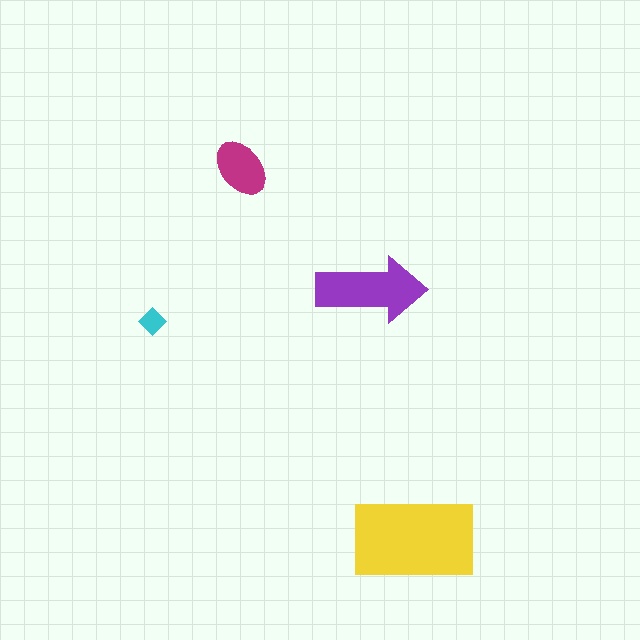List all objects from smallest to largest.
The cyan diamond, the magenta ellipse, the purple arrow, the yellow rectangle.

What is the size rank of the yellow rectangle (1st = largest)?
1st.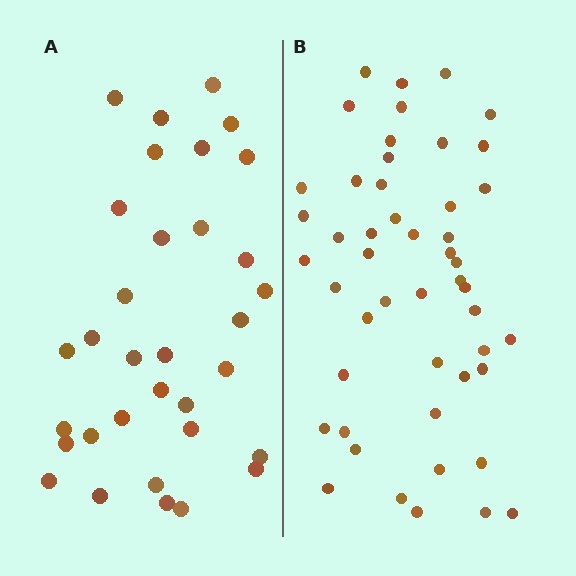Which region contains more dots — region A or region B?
Region B (the right region) has more dots.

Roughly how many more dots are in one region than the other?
Region B has approximately 15 more dots than region A.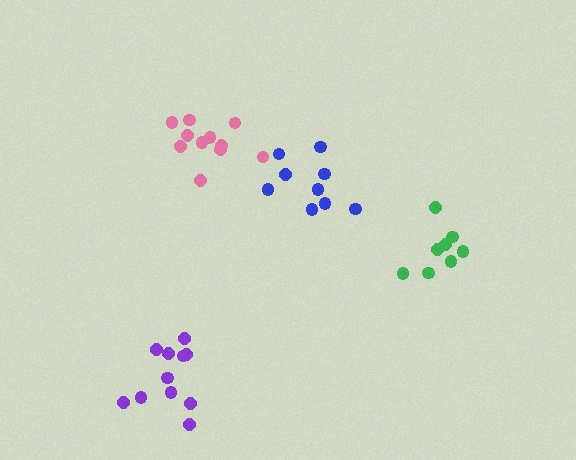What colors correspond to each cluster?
The clusters are colored: pink, green, blue, purple.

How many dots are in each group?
Group 1: 11 dots, Group 2: 8 dots, Group 3: 9 dots, Group 4: 11 dots (39 total).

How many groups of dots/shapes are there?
There are 4 groups.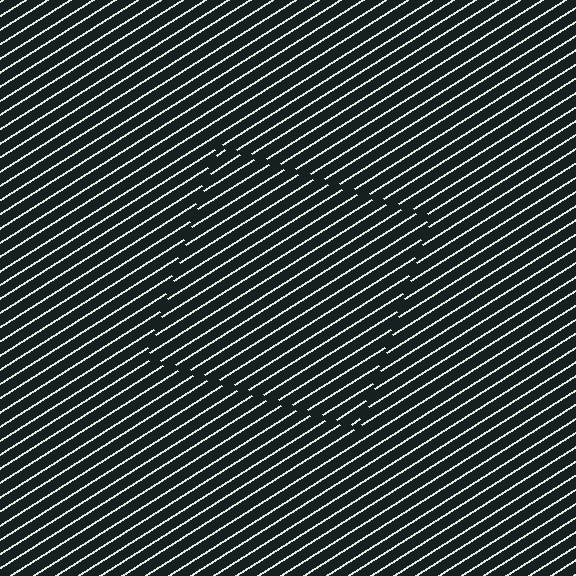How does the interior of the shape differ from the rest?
The interior of the shape contains the same grating, shifted by half a period — the contour is defined by the phase discontinuity where line-ends from the inner and outer gratings abut.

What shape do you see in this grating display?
An illusory square. The interior of the shape contains the same grating, shifted by half a period — the contour is defined by the phase discontinuity where line-ends from the inner and outer gratings abut.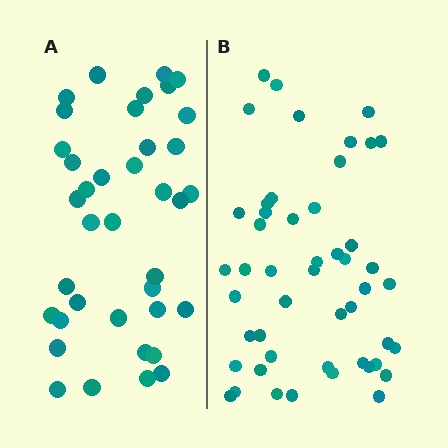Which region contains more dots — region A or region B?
Region B (the right region) has more dots.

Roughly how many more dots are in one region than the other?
Region B has roughly 12 or so more dots than region A.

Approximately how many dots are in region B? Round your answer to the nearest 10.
About 50 dots. (The exact count is 49, which rounds to 50.)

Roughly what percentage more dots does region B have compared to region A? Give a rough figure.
About 30% more.